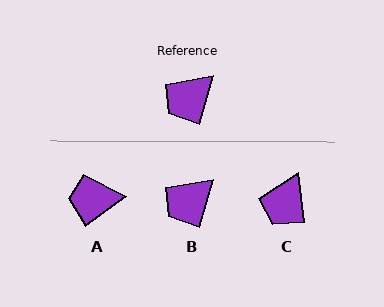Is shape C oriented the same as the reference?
No, it is off by about 23 degrees.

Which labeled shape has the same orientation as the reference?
B.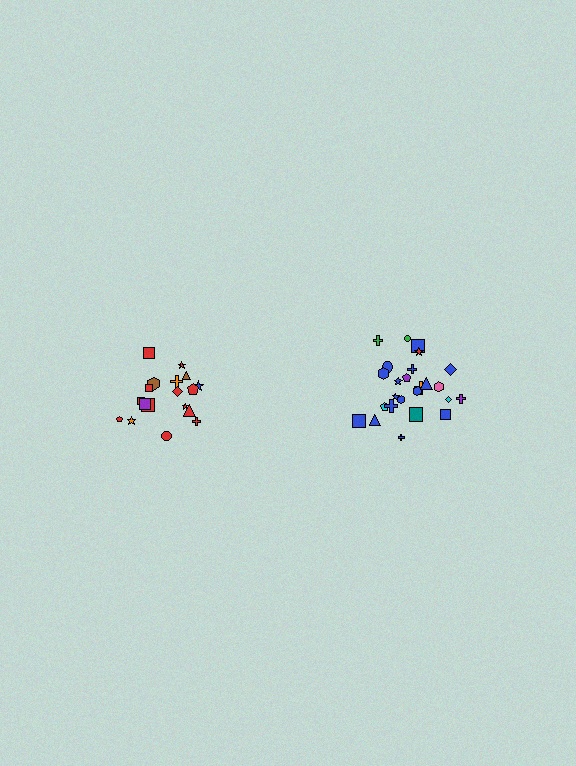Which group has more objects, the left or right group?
The right group.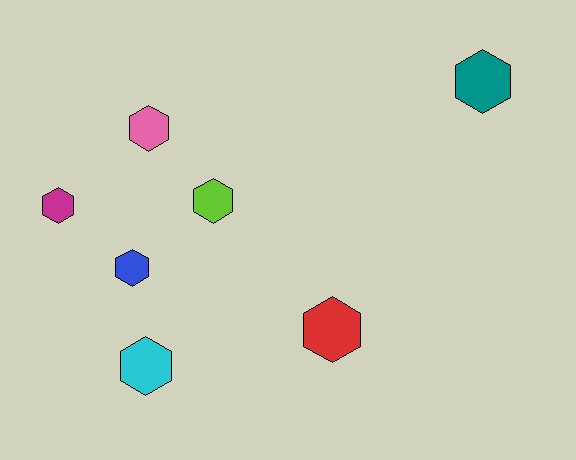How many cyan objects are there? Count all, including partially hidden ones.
There is 1 cyan object.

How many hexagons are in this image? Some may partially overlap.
There are 7 hexagons.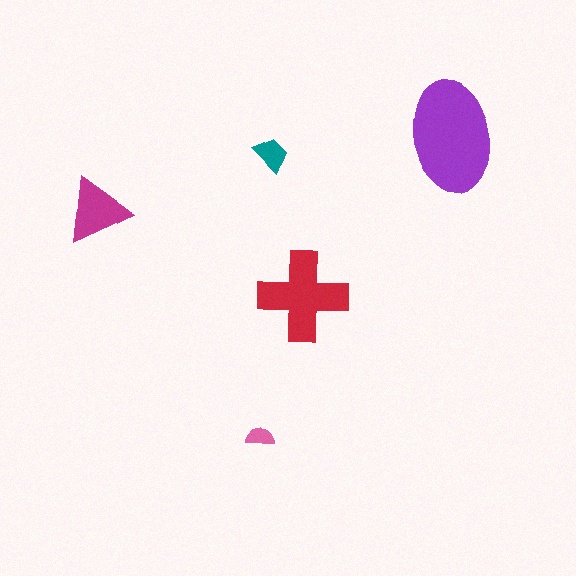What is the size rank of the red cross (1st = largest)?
2nd.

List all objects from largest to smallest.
The purple ellipse, the red cross, the magenta triangle, the teal trapezoid, the pink semicircle.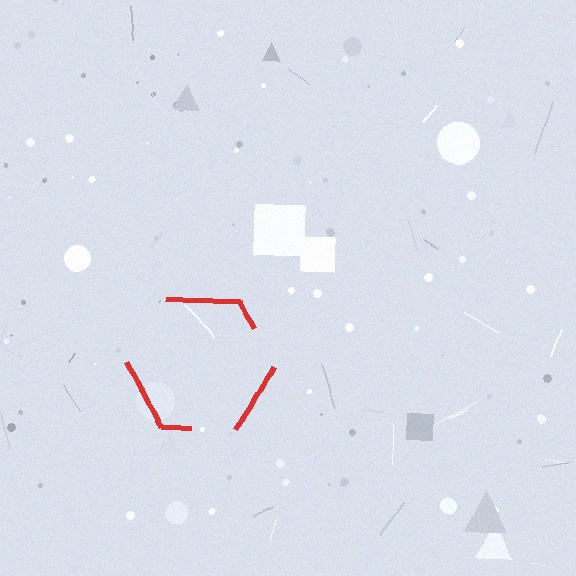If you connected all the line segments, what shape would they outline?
They would outline a hexagon.